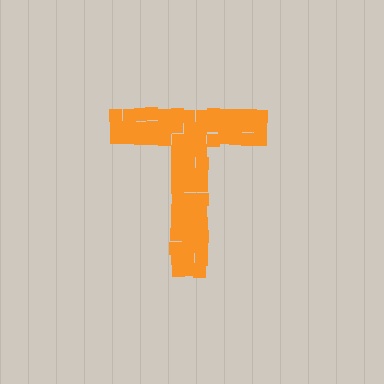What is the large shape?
The large shape is the letter T.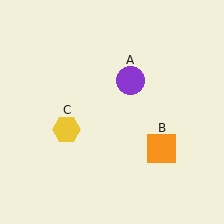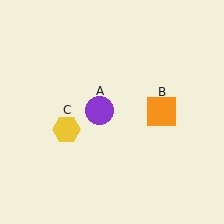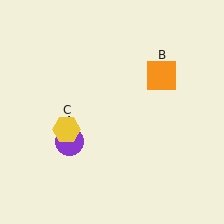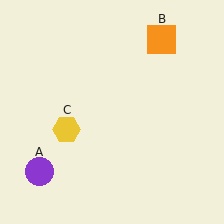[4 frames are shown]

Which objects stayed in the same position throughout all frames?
Yellow hexagon (object C) remained stationary.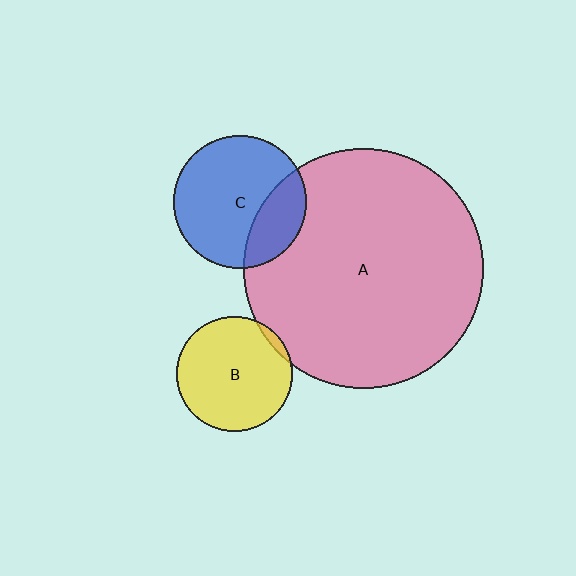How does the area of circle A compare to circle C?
Approximately 3.3 times.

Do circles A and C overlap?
Yes.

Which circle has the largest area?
Circle A (pink).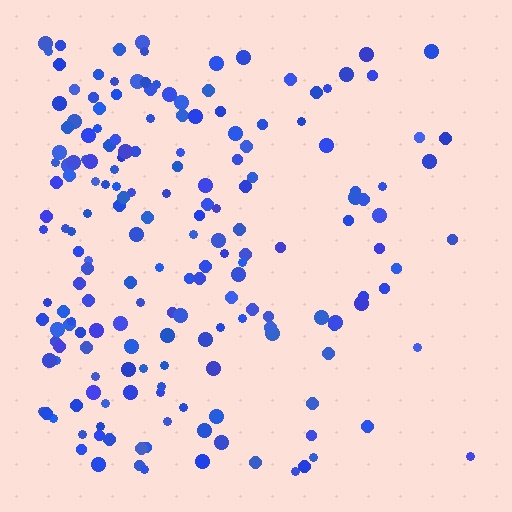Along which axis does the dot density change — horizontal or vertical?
Horizontal.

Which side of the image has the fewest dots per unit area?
The right.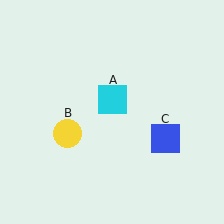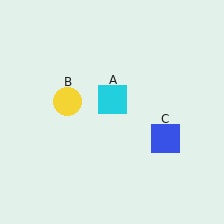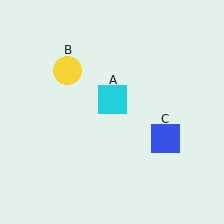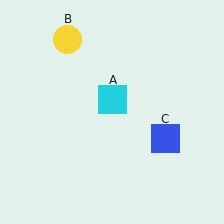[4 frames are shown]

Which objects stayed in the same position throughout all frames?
Cyan square (object A) and blue square (object C) remained stationary.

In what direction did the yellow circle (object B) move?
The yellow circle (object B) moved up.